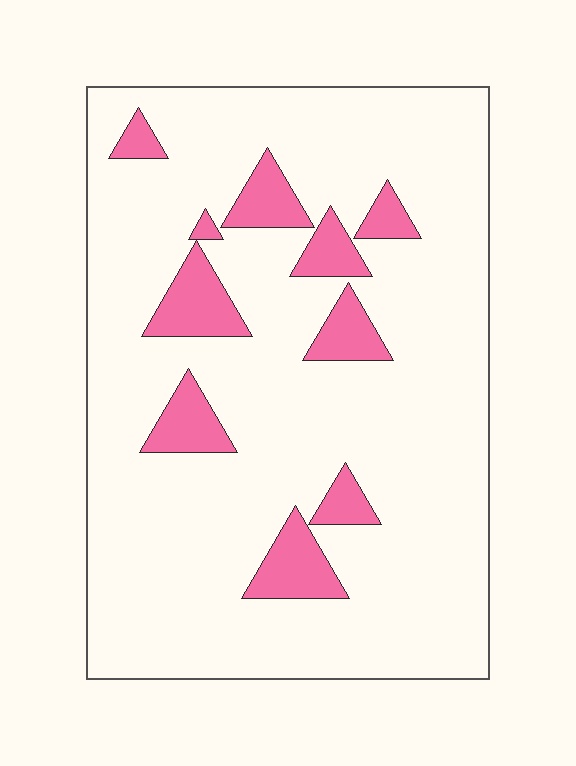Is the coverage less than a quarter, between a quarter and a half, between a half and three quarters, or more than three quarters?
Less than a quarter.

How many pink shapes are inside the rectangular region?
10.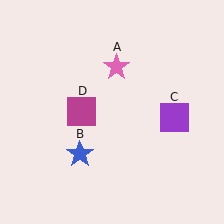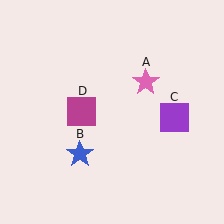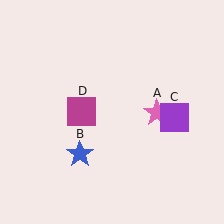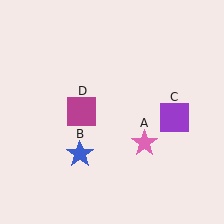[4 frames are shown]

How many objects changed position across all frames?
1 object changed position: pink star (object A).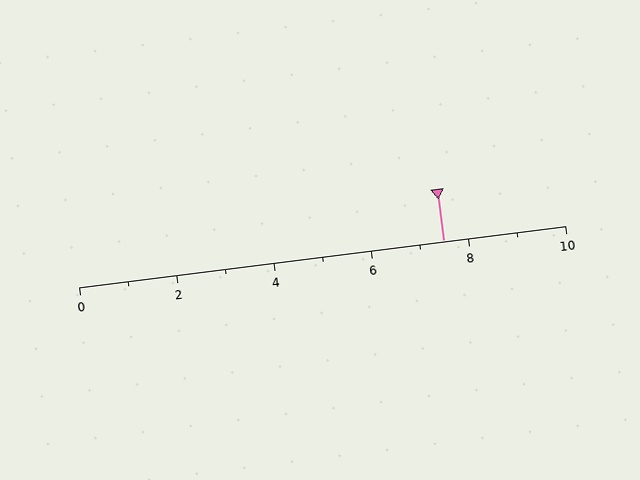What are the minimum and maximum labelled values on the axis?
The axis runs from 0 to 10.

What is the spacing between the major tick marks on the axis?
The major ticks are spaced 2 apart.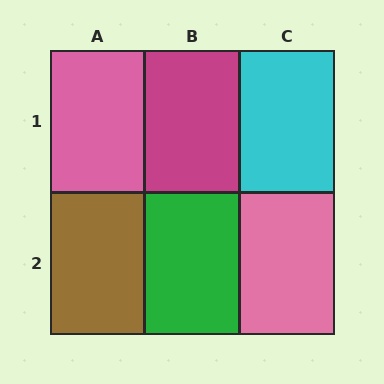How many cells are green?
1 cell is green.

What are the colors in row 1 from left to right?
Pink, magenta, cyan.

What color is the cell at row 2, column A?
Brown.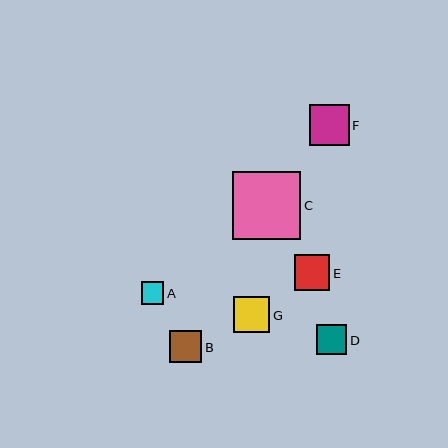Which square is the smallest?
Square A is the smallest with a size of approximately 23 pixels.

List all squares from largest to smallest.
From largest to smallest: C, F, G, E, B, D, A.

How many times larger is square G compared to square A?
Square G is approximately 1.6 times the size of square A.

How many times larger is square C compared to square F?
Square C is approximately 1.7 times the size of square F.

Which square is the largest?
Square C is the largest with a size of approximately 68 pixels.